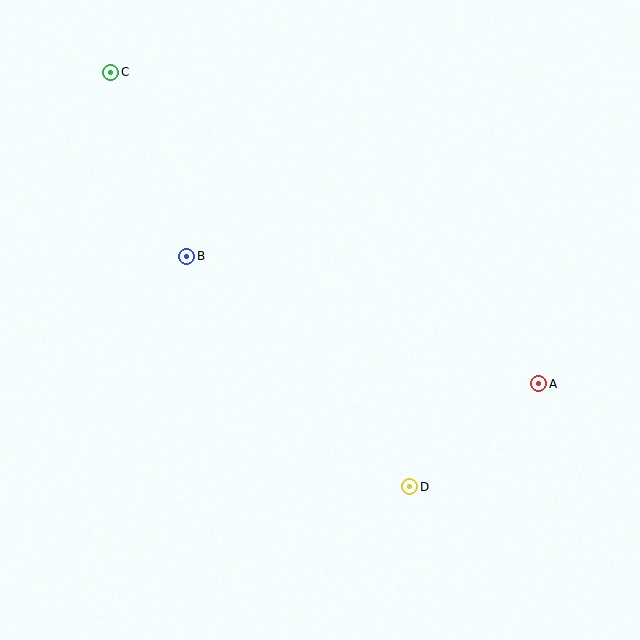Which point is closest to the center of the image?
Point B at (187, 256) is closest to the center.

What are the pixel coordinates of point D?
Point D is at (410, 487).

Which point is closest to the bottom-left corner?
Point B is closest to the bottom-left corner.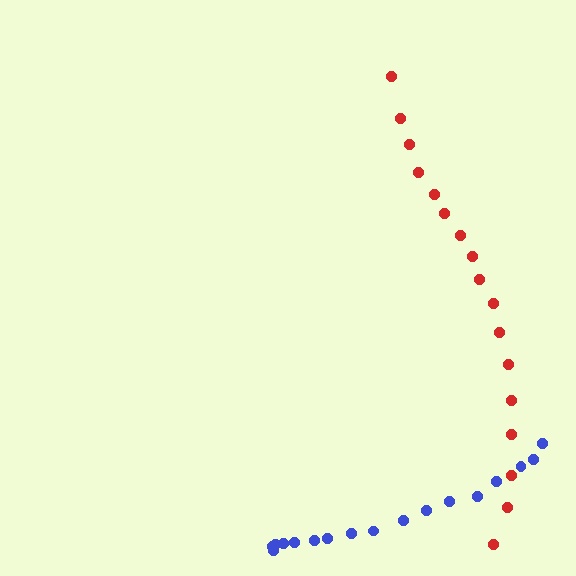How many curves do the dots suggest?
There are 2 distinct paths.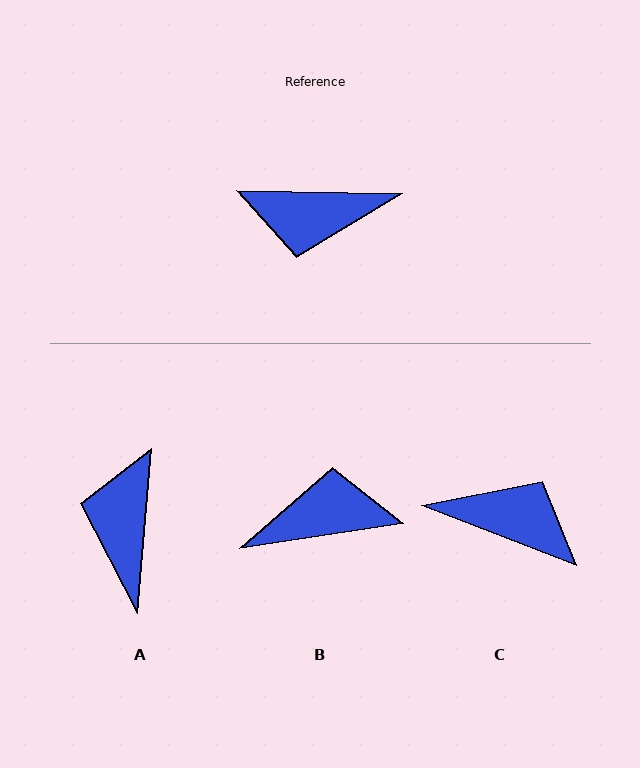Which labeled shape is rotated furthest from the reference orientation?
B, about 170 degrees away.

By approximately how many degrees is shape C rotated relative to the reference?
Approximately 160 degrees counter-clockwise.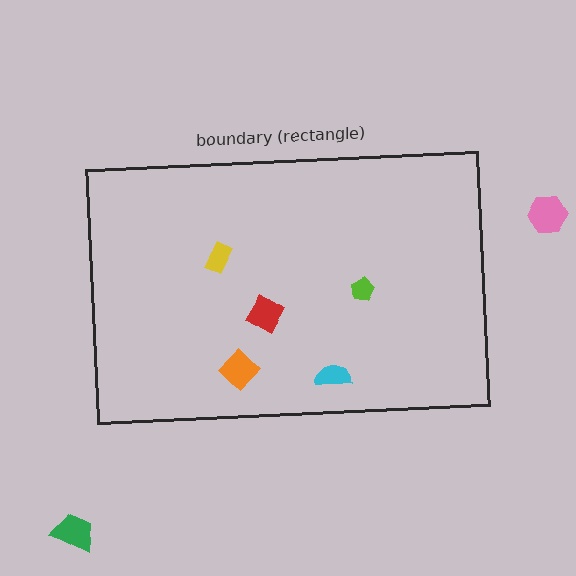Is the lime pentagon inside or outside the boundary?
Inside.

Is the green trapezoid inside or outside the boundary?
Outside.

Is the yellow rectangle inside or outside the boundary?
Inside.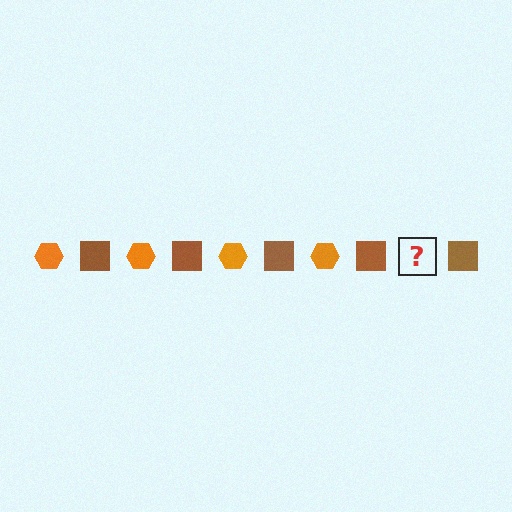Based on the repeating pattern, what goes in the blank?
The blank should be an orange hexagon.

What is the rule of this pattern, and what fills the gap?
The rule is that the pattern alternates between orange hexagon and brown square. The gap should be filled with an orange hexagon.